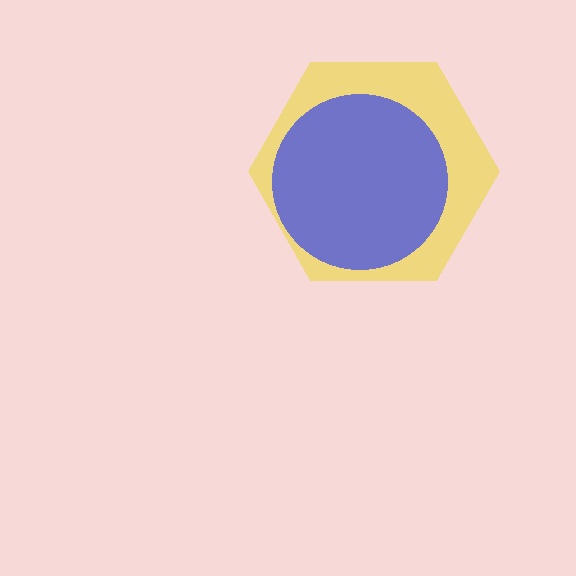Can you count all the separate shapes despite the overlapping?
Yes, there are 2 separate shapes.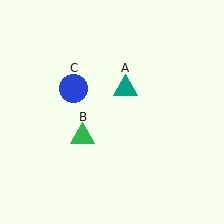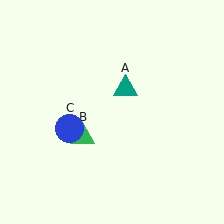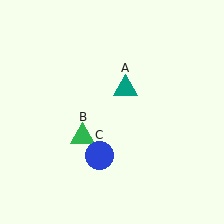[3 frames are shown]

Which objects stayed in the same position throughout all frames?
Teal triangle (object A) and green triangle (object B) remained stationary.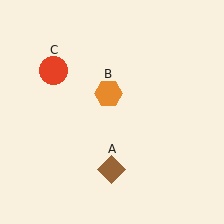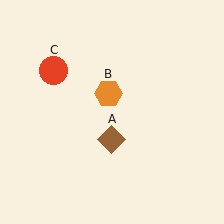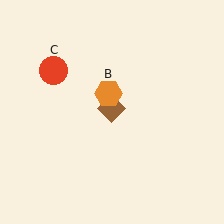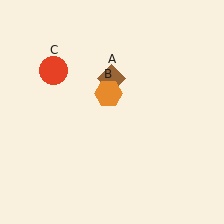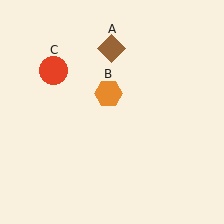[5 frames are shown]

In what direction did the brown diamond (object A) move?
The brown diamond (object A) moved up.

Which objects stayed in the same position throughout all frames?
Orange hexagon (object B) and red circle (object C) remained stationary.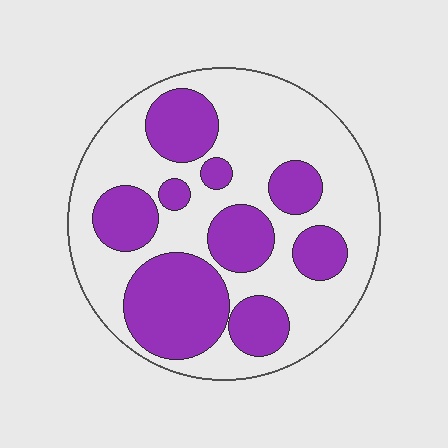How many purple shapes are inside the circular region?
9.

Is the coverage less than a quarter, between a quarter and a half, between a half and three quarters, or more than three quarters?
Between a quarter and a half.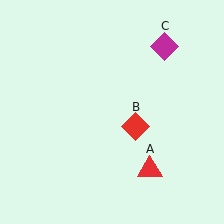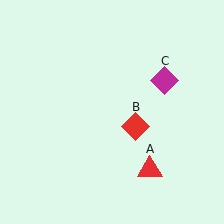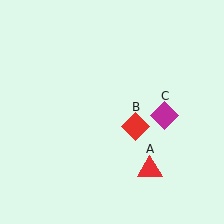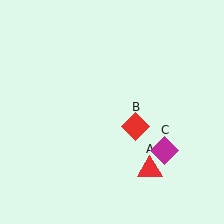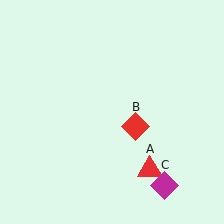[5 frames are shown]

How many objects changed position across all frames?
1 object changed position: magenta diamond (object C).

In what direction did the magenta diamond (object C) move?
The magenta diamond (object C) moved down.